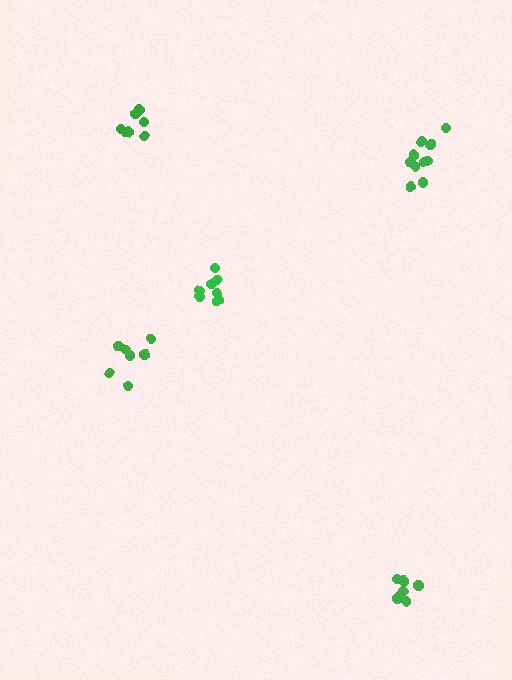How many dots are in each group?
Group 1: 8 dots, Group 2: 7 dots, Group 3: 7 dots, Group 4: 10 dots, Group 5: 8 dots (40 total).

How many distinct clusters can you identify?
There are 5 distinct clusters.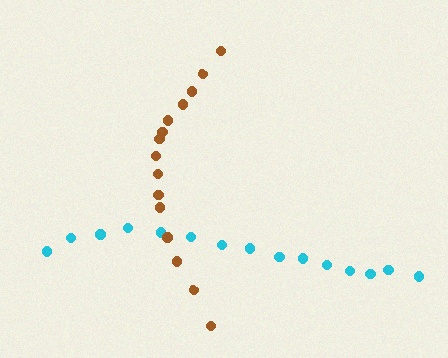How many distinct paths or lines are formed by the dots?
There are 2 distinct paths.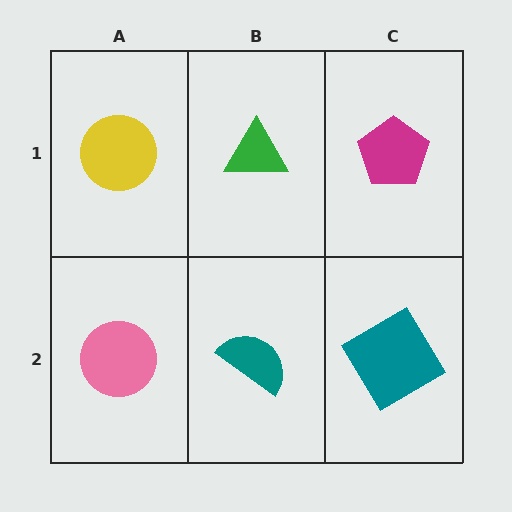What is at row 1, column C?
A magenta pentagon.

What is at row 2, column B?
A teal semicircle.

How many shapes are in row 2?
3 shapes.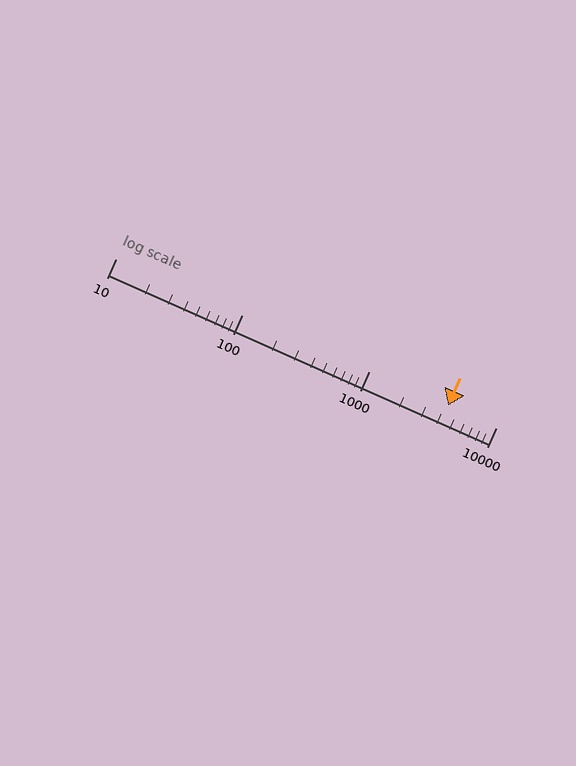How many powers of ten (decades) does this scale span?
The scale spans 3 decades, from 10 to 10000.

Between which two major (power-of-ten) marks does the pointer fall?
The pointer is between 1000 and 10000.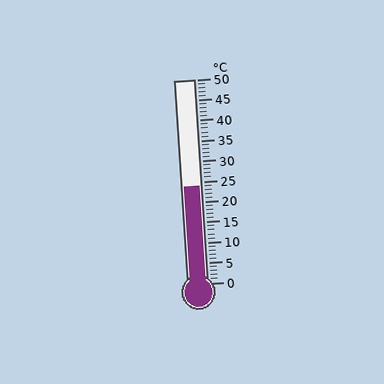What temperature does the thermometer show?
The thermometer shows approximately 24°C.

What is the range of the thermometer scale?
The thermometer scale ranges from 0°C to 50°C.